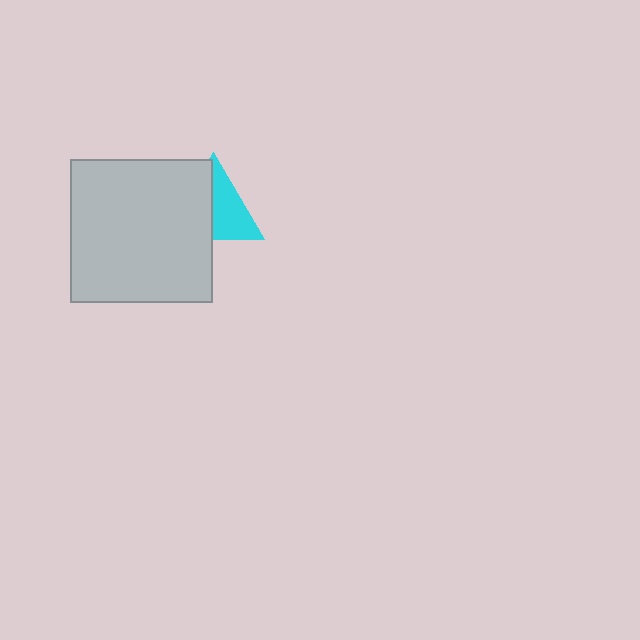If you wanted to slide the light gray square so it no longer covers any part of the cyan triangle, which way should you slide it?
Slide it left — that is the most direct way to separate the two shapes.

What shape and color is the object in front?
The object in front is a light gray square.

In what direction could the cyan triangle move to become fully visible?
The cyan triangle could move right. That would shift it out from behind the light gray square entirely.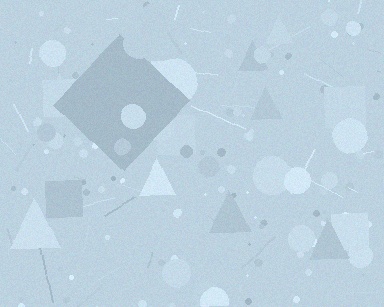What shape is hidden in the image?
A diamond is hidden in the image.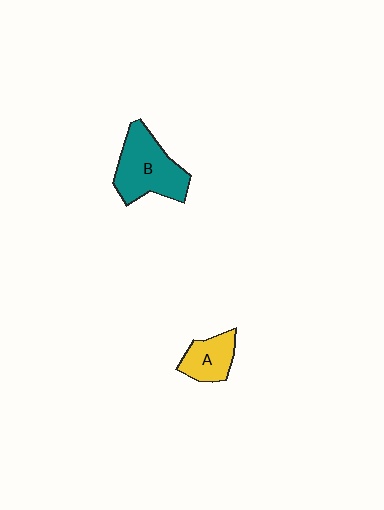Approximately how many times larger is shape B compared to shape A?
Approximately 1.8 times.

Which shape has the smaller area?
Shape A (yellow).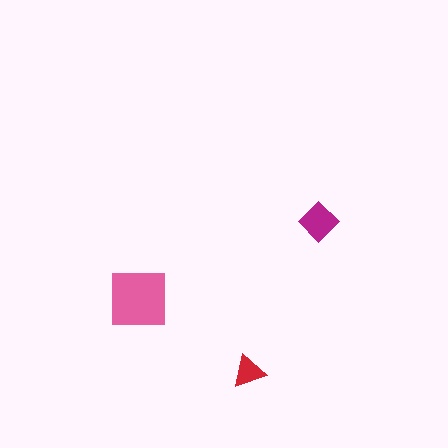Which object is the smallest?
The red triangle.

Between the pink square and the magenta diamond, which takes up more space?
The pink square.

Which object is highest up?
The magenta diamond is topmost.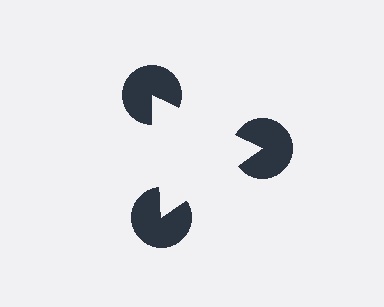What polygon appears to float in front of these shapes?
An illusory triangle — its edges are inferred from the aligned wedge cuts in the pac-man discs, not physically drawn.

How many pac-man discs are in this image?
There are 3 — one at each vertex of the illusory triangle.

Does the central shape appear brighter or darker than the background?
It typically appears slightly brighter than the background, even though no actual brightness change is drawn.